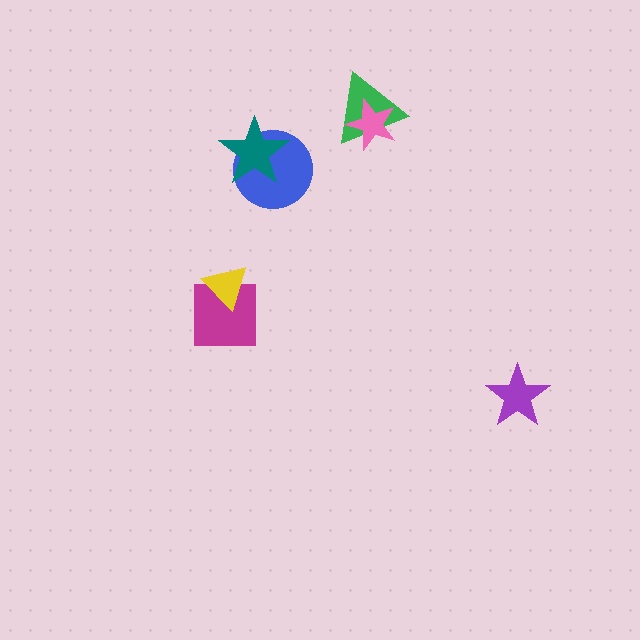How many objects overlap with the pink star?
1 object overlaps with the pink star.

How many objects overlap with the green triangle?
1 object overlaps with the green triangle.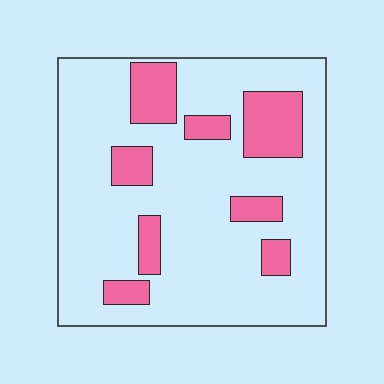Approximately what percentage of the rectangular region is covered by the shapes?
Approximately 20%.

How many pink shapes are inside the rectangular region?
8.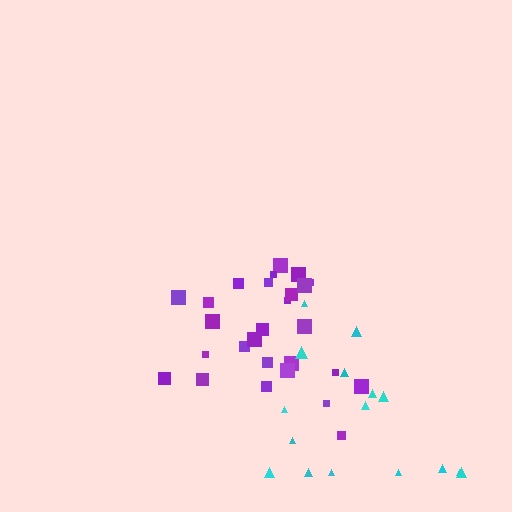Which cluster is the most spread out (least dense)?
Cyan.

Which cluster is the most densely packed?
Purple.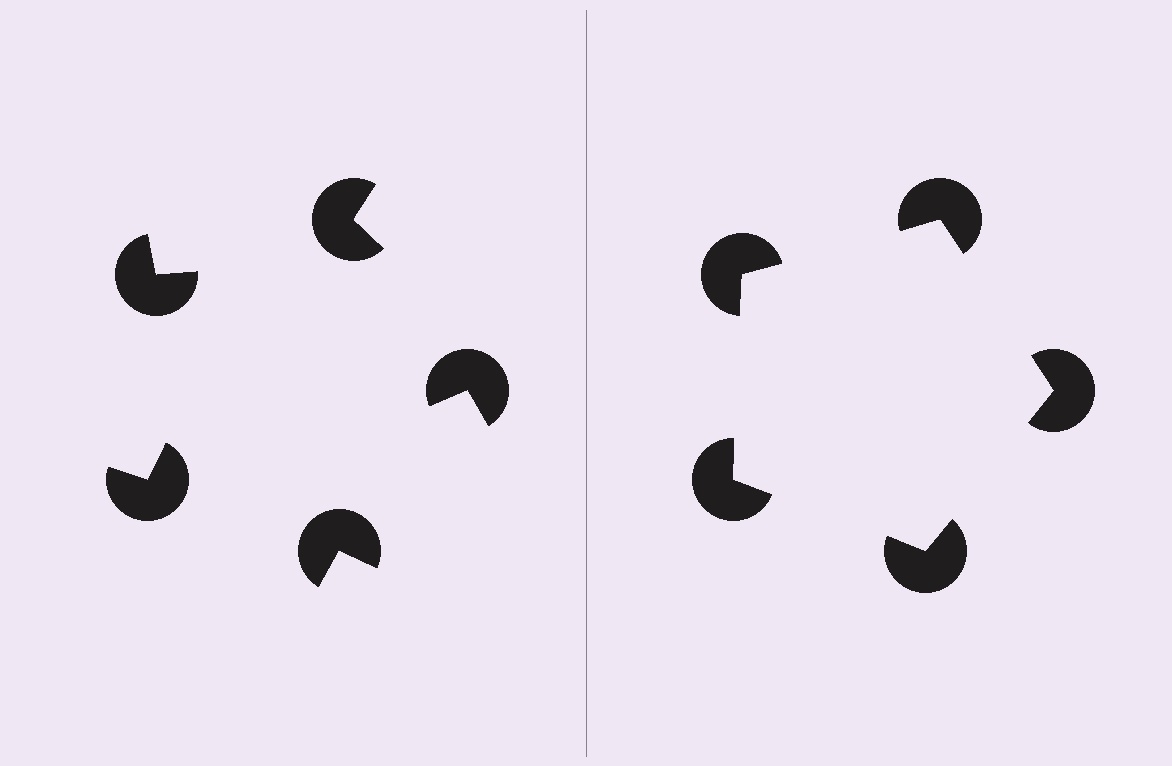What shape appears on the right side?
An illusory pentagon.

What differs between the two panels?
The pac-man discs are positioned identically on both sides; only the wedge orientations differ. On the right they align to a pentagon; on the left they are misaligned.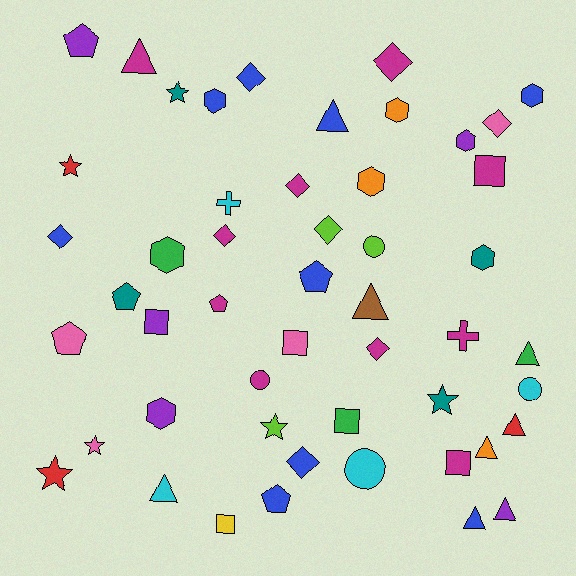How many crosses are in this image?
There are 2 crosses.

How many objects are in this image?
There are 50 objects.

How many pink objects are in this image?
There are 4 pink objects.